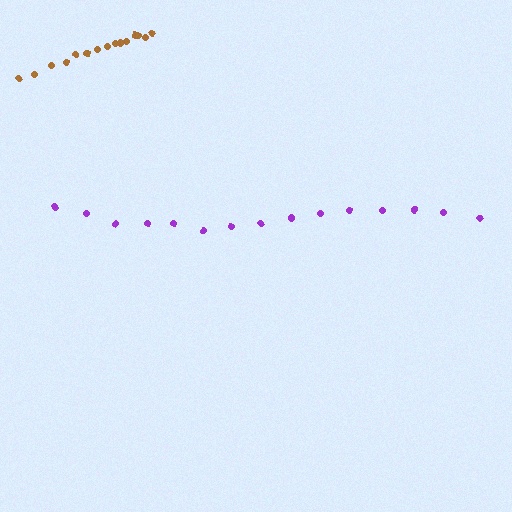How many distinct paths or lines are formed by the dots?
There are 2 distinct paths.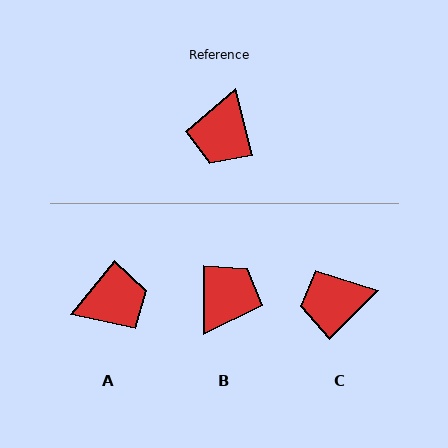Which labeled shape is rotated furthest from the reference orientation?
B, about 165 degrees away.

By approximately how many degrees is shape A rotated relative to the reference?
Approximately 127 degrees counter-clockwise.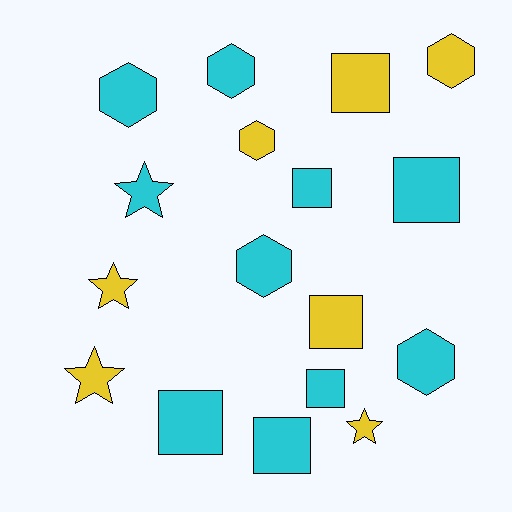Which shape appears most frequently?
Square, with 7 objects.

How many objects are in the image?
There are 17 objects.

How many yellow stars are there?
There are 3 yellow stars.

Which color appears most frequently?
Cyan, with 10 objects.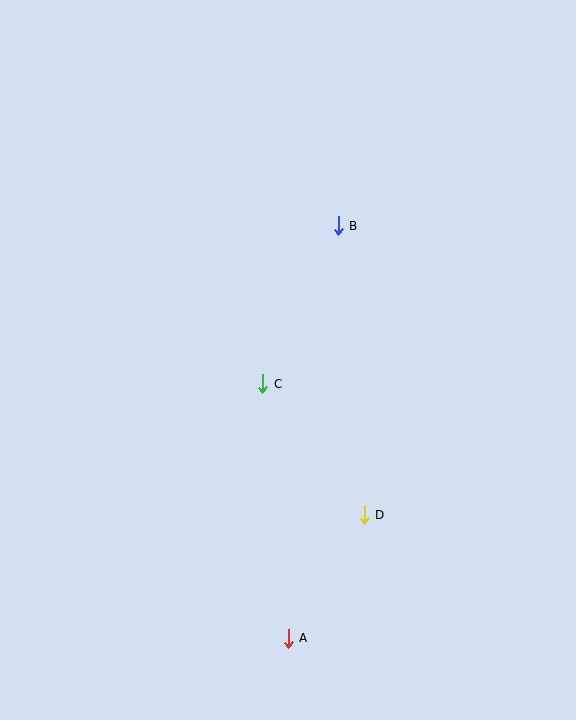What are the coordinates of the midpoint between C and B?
The midpoint between C and B is at (301, 305).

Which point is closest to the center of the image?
Point C at (263, 384) is closest to the center.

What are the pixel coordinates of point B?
Point B is at (338, 226).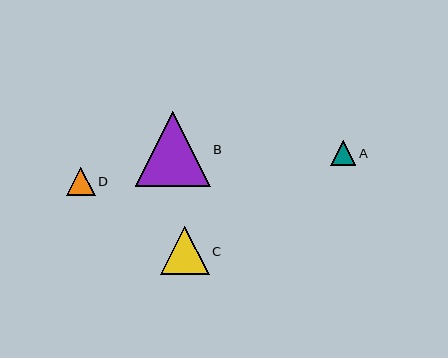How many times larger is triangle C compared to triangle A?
Triangle C is approximately 1.9 times the size of triangle A.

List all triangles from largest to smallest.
From largest to smallest: B, C, D, A.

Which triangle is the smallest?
Triangle A is the smallest with a size of approximately 25 pixels.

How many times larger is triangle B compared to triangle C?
Triangle B is approximately 1.6 times the size of triangle C.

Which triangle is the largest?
Triangle B is the largest with a size of approximately 75 pixels.